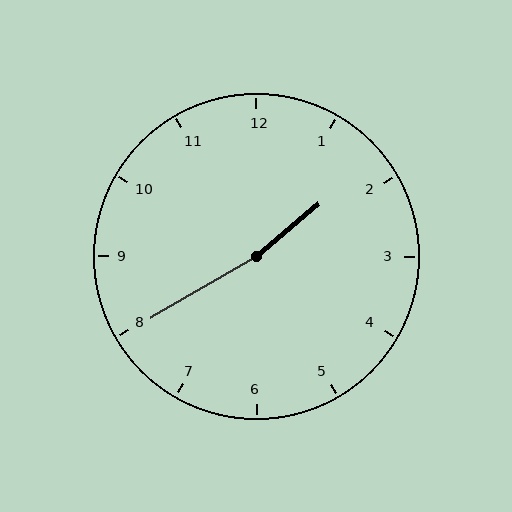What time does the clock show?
1:40.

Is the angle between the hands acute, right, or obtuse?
It is obtuse.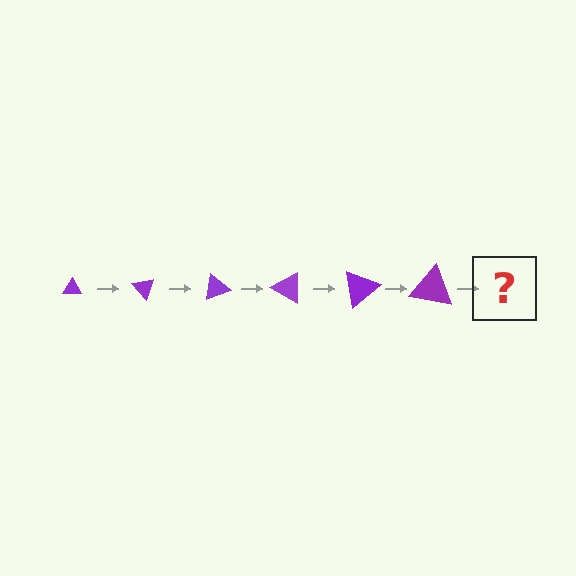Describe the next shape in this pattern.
It should be a triangle, larger than the previous one and rotated 300 degrees from the start.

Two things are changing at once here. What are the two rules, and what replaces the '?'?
The two rules are that the triangle grows larger each step and it rotates 50 degrees each step. The '?' should be a triangle, larger than the previous one and rotated 300 degrees from the start.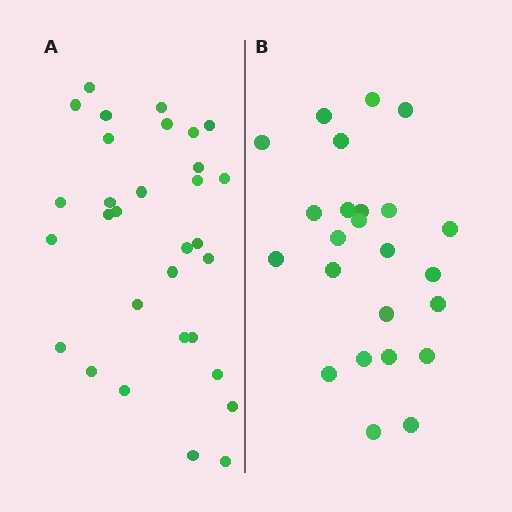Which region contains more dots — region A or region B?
Region A (the left region) has more dots.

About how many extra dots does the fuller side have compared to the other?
Region A has roughly 8 or so more dots than region B.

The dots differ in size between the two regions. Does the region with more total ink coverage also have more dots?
No. Region B has more total ink coverage because its dots are larger, but region A actually contains more individual dots. Total area can be misleading — the number of items is what matters here.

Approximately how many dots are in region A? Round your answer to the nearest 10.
About 30 dots. (The exact count is 31, which rounds to 30.)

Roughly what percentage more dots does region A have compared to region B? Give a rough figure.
About 30% more.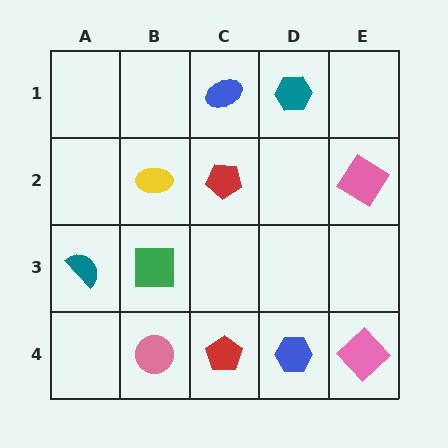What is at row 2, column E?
A pink diamond.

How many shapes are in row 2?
3 shapes.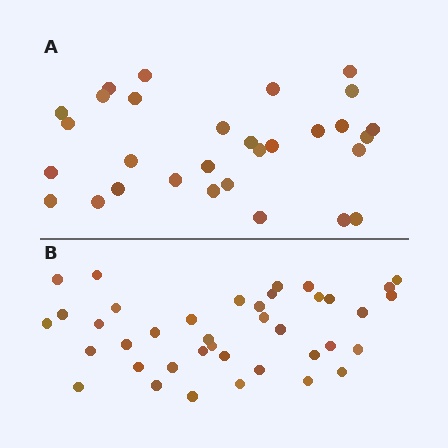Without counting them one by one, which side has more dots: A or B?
Region B (the bottom region) has more dots.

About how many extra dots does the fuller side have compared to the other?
Region B has roughly 8 or so more dots than region A.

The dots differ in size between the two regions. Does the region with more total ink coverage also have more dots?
No. Region A has more total ink coverage because its dots are larger, but region B actually contains more individual dots. Total area can be misleading — the number of items is what matters here.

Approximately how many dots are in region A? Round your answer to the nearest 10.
About 30 dots.